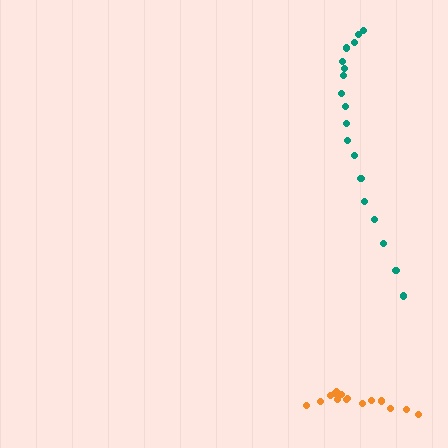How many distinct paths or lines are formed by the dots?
There are 2 distinct paths.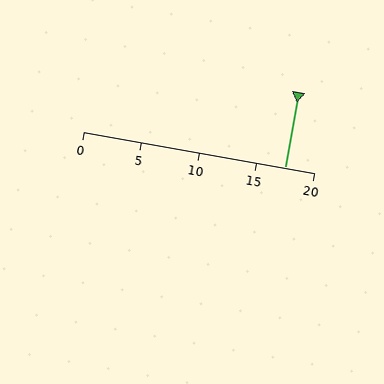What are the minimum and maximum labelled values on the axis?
The axis runs from 0 to 20.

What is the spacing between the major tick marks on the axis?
The major ticks are spaced 5 apart.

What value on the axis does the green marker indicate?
The marker indicates approximately 17.5.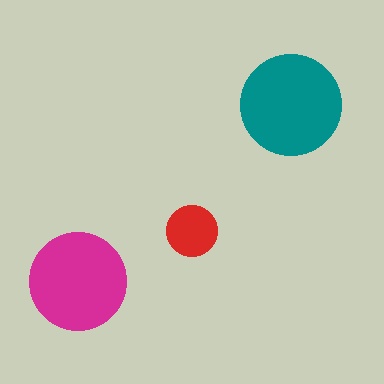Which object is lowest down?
The magenta circle is bottommost.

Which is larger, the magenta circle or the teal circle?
The teal one.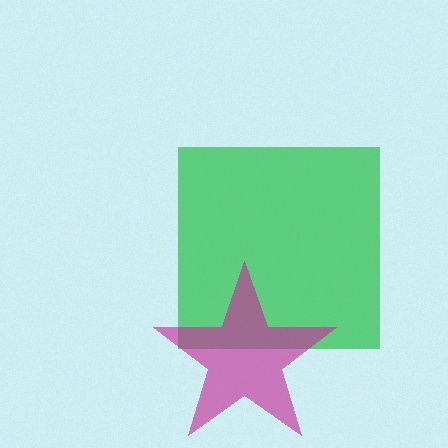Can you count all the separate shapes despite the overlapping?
Yes, there are 2 separate shapes.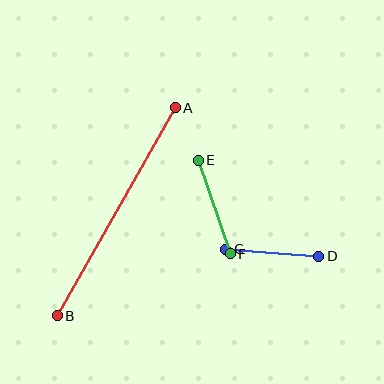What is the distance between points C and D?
The distance is approximately 93 pixels.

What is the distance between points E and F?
The distance is approximately 99 pixels.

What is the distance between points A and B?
The distance is approximately 240 pixels.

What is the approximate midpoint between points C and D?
The midpoint is at approximately (272, 253) pixels.